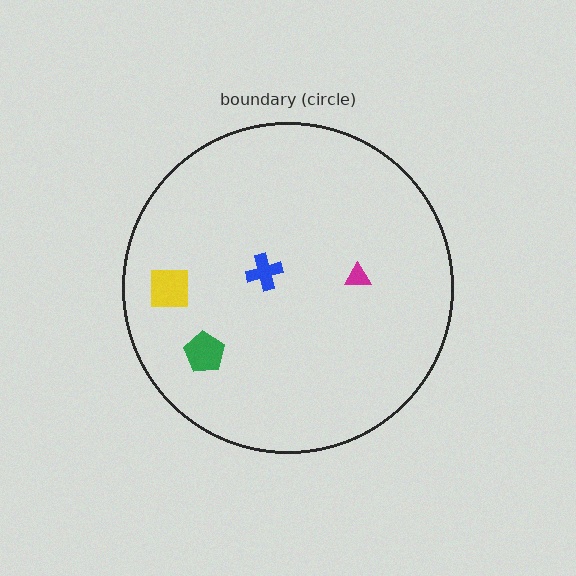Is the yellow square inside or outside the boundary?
Inside.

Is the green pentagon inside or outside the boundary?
Inside.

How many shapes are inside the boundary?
4 inside, 0 outside.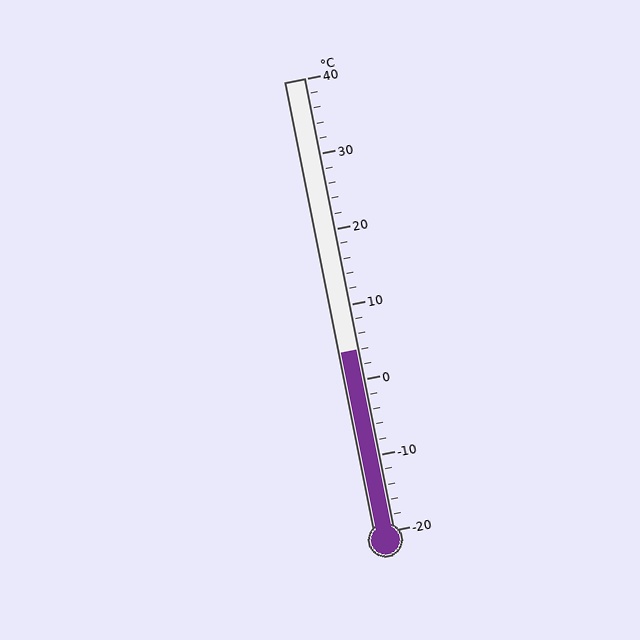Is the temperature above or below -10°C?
The temperature is above -10°C.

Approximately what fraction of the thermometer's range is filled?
The thermometer is filled to approximately 40% of its range.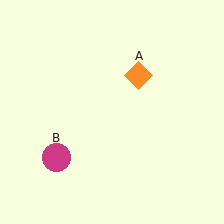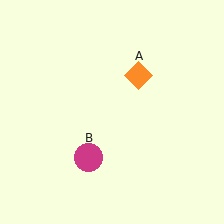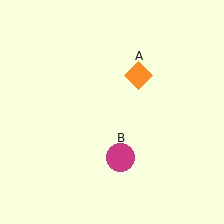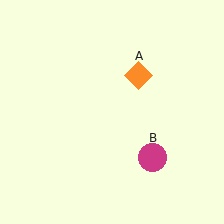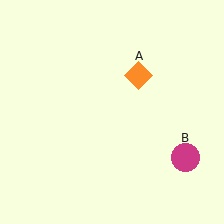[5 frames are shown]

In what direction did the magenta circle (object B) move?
The magenta circle (object B) moved right.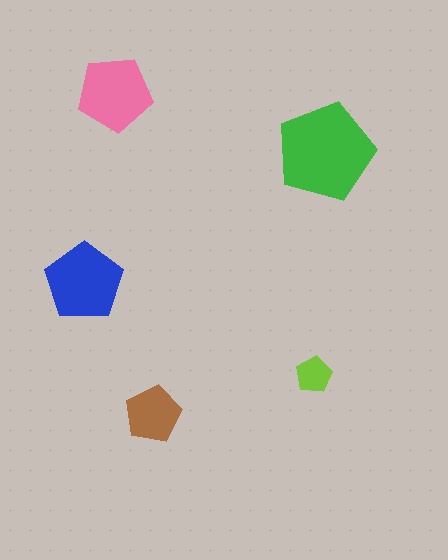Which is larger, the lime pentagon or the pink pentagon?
The pink one.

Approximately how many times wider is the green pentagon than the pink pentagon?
About 1.5 times wider.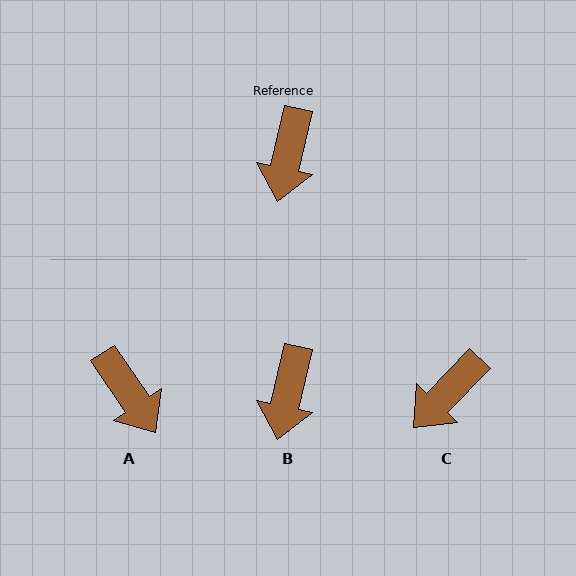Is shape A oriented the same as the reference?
No, it is off by about 46 degrees.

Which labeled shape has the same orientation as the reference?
B.